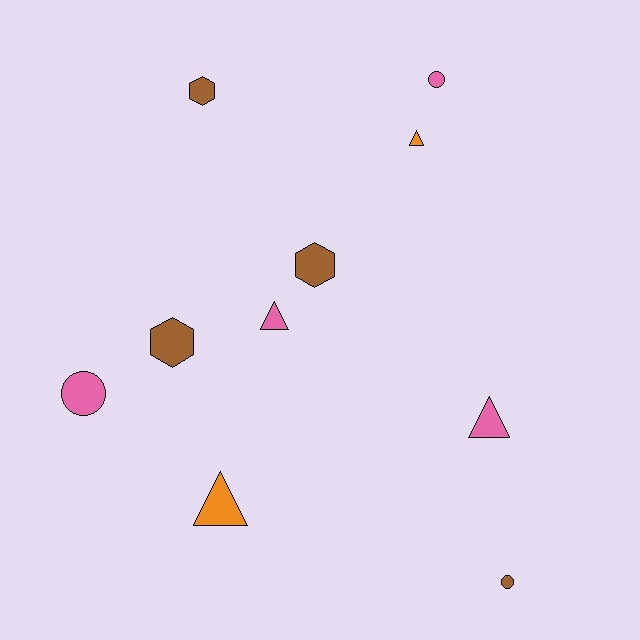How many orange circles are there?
There are no orange circles.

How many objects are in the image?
There are 10 objects.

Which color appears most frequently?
Pink, with 4 objects.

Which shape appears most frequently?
Triangle, with 4 objects.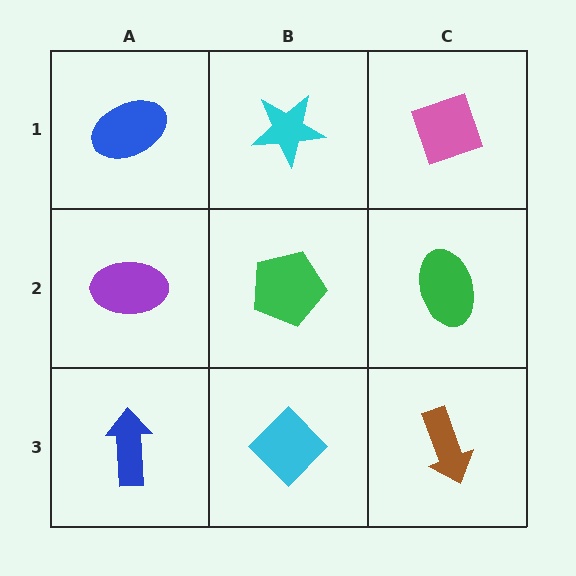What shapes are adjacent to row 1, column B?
A green pentagon (row 2, column B), a blue ellipse (row 1, column A), a pink diamond (row 1, column C).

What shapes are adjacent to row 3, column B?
A green pentagon (row 2, column B), a blue arrow (row 3, column A), a brown arrow (row 3, column C).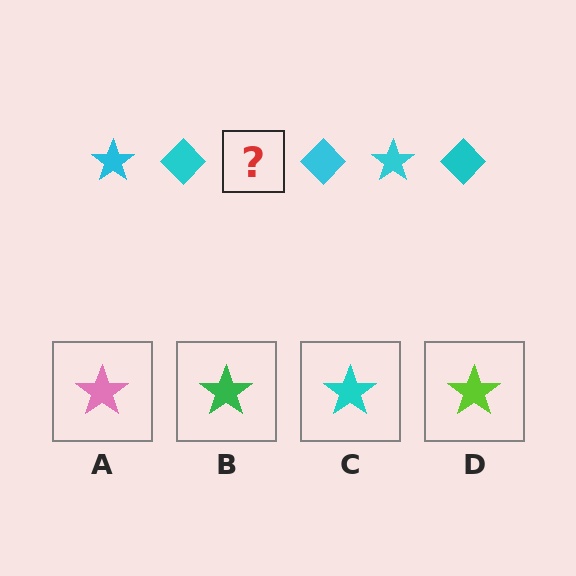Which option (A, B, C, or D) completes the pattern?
C.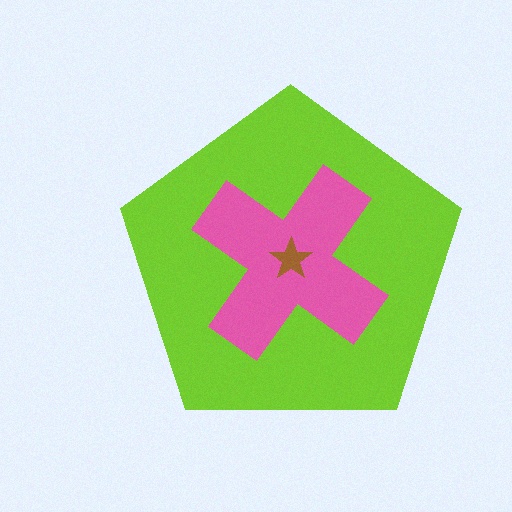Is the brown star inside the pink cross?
Yes.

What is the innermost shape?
The brown star.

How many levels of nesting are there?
3.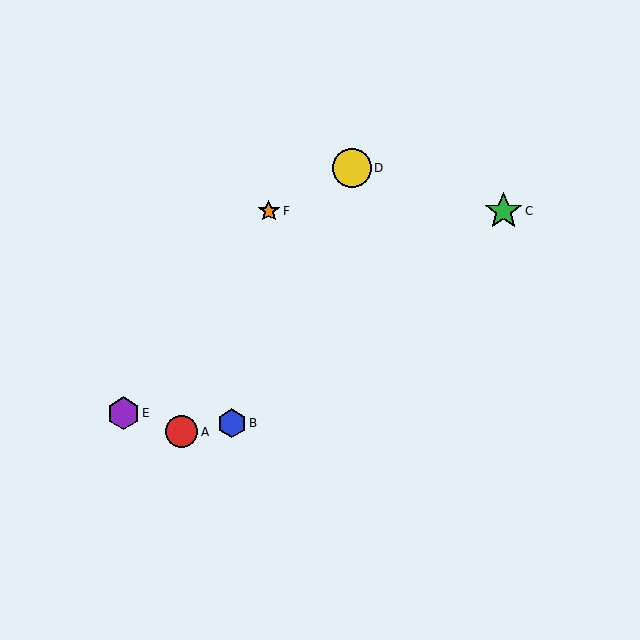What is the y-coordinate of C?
Object C is at y≈211.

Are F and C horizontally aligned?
Yes, both are at y≈211.